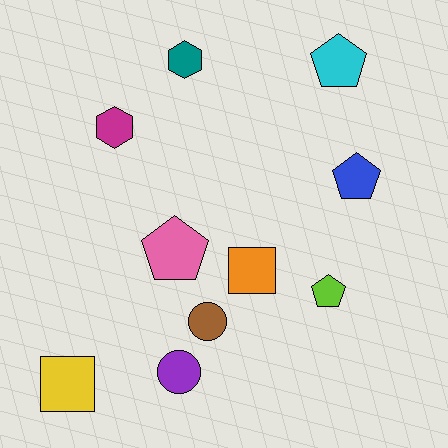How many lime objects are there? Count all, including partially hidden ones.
There is 1 lime object.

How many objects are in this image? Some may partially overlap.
There are 10 objects.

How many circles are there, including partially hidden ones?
There are 2 circles.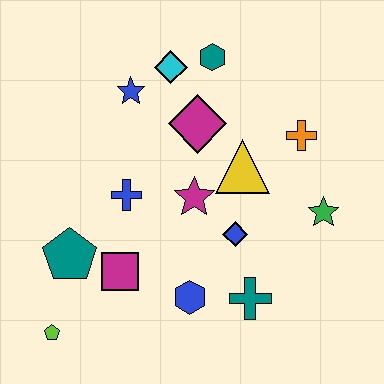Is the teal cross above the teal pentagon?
No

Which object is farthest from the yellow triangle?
The lime pentagon is farthest from the yellow triangle.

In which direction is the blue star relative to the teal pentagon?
The blue star is above the teal pentagon.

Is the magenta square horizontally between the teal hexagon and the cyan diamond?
No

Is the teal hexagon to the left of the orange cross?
Yes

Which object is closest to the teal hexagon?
The cyan diamond is closest to the teal hexagon.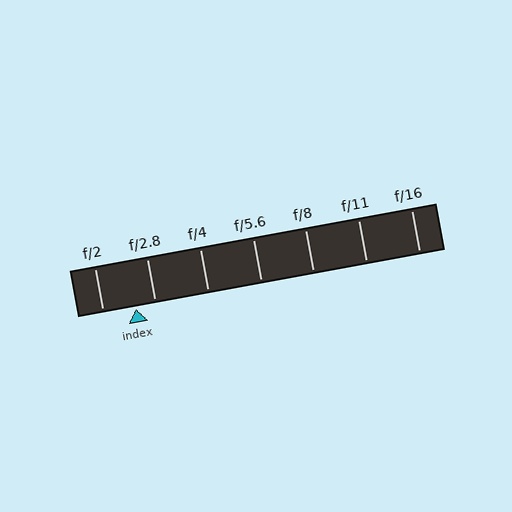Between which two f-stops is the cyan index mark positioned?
The index mark is between f/2 and f/2.8.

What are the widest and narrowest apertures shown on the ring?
The widest aperture shown is f/2 and the narrowest is f/16.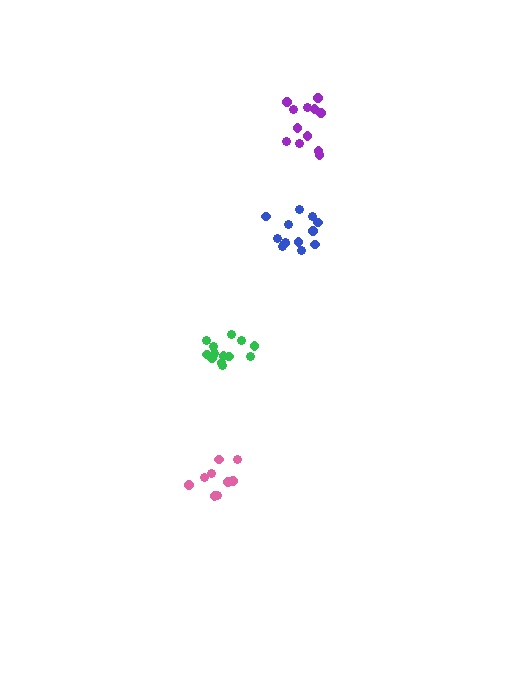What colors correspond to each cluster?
The clusters are colored: blue, green, pink, purple.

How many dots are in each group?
Group 1: 13 dots, Group 2: 13 dots, Group 3: 9 dots, Group 4: 12 dots (47 total).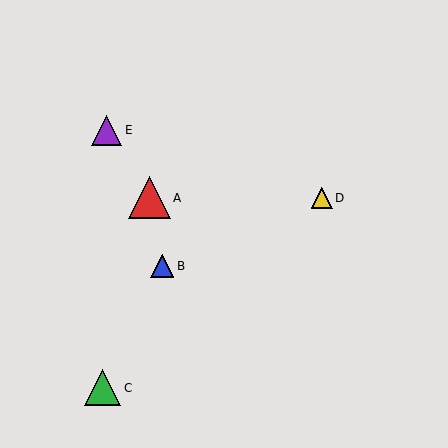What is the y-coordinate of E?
Object E is at y≈130.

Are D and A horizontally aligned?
Yes, both are at y≈198.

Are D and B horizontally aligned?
No, D is at y≈198 and B is at y≈266.